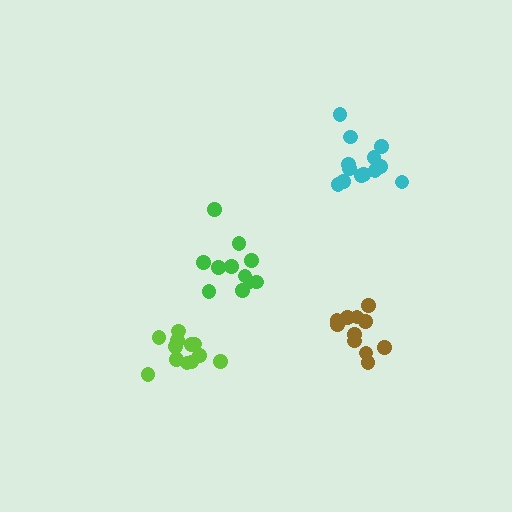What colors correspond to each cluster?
The clusters are colored: lime, brown, green, cyan.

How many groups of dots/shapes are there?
There are 4 groups.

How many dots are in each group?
Group 1: 12 dots, Group 2: 11 dots, Group 3: 11 dots, Group 4: 13 dots (47 total).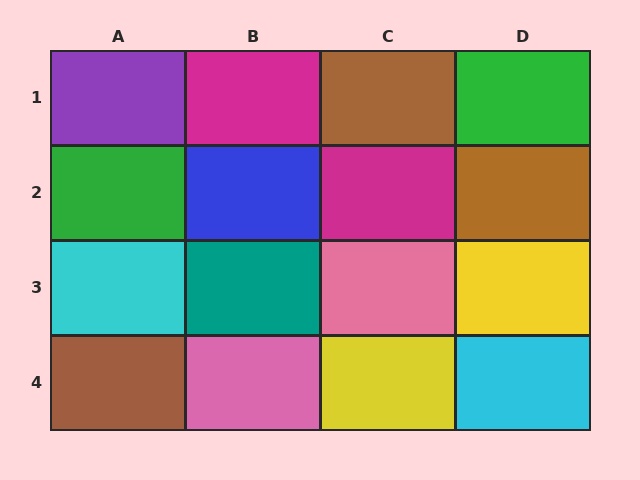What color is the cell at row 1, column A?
Purple.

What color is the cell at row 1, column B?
Magenta.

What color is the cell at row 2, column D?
Brown.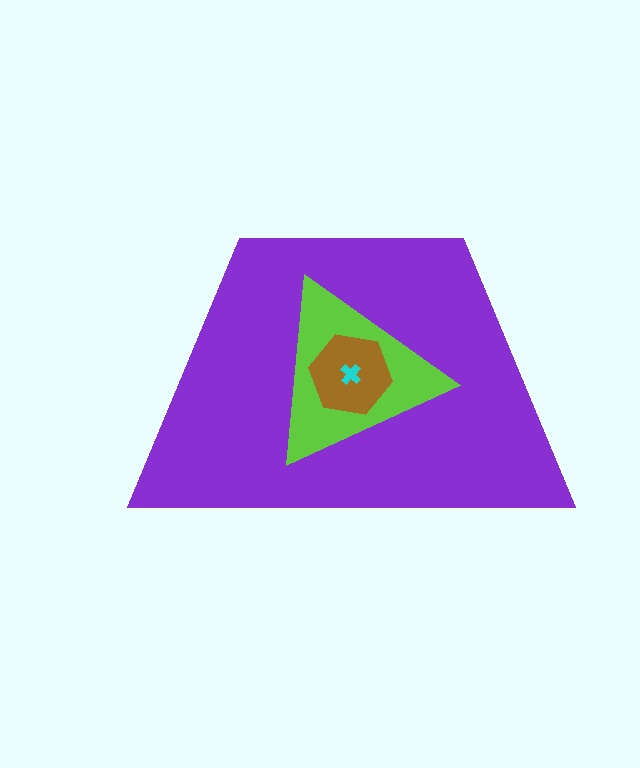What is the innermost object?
The cyan cross.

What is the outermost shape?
The purple trapezoid.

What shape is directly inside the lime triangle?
The brown hexagon.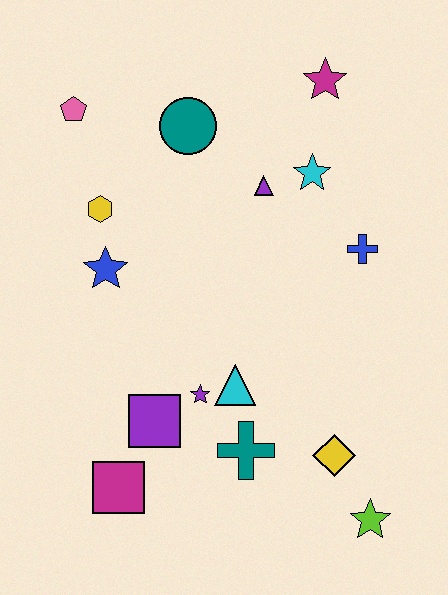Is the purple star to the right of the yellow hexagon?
Yes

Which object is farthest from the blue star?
The lime star is farthest from the blue star.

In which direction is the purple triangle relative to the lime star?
The purple triangle is above the lime star.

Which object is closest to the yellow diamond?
The lime star is closest to the yellow diamond.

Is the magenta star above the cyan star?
Yes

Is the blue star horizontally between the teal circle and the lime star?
No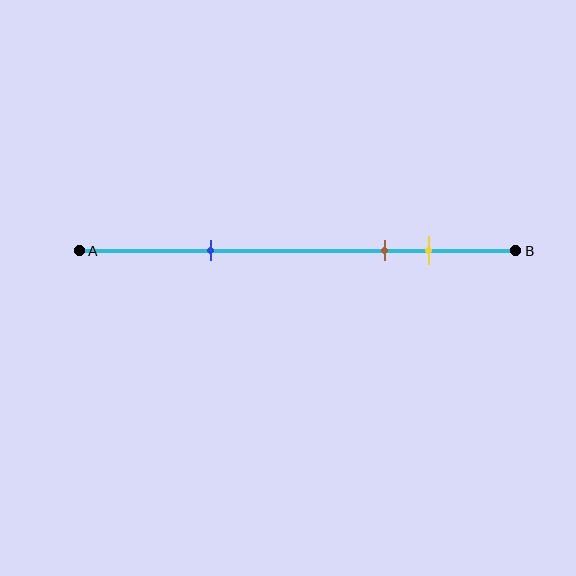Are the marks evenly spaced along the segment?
No, the marks are not evenly spaced.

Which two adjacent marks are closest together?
The brown and yellow marks are the closest adjacent pair.